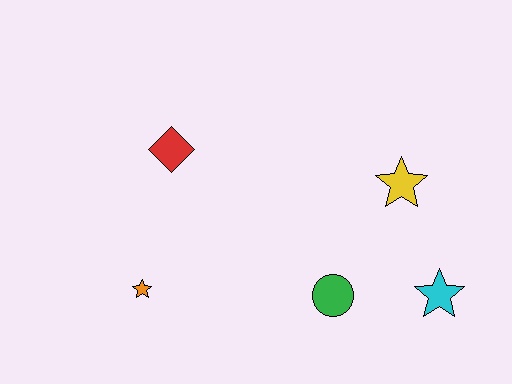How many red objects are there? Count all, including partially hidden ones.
There is 1 red object.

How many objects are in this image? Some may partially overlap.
There are 5 objects.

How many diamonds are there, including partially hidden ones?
There is 1 diamond.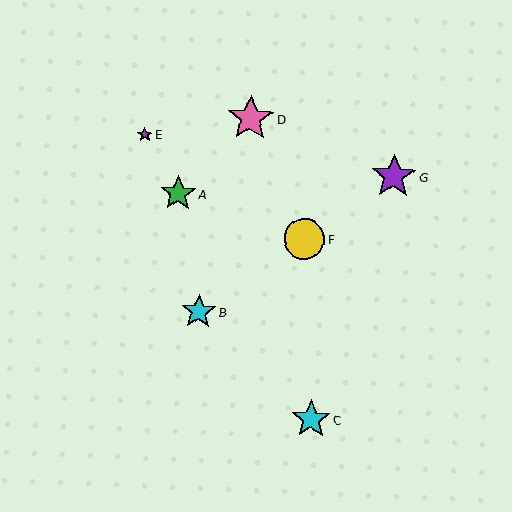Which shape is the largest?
The pink star (labeled D) is the largest.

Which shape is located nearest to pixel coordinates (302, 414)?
The cyan star (labeled C) at (311, 419) is nearest to that location.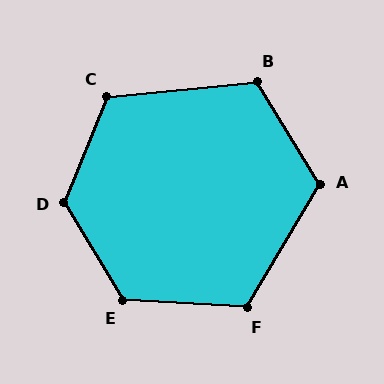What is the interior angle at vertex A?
Approximately 118 degrees (obtuse).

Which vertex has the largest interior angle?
D, at approximately 127 degrees.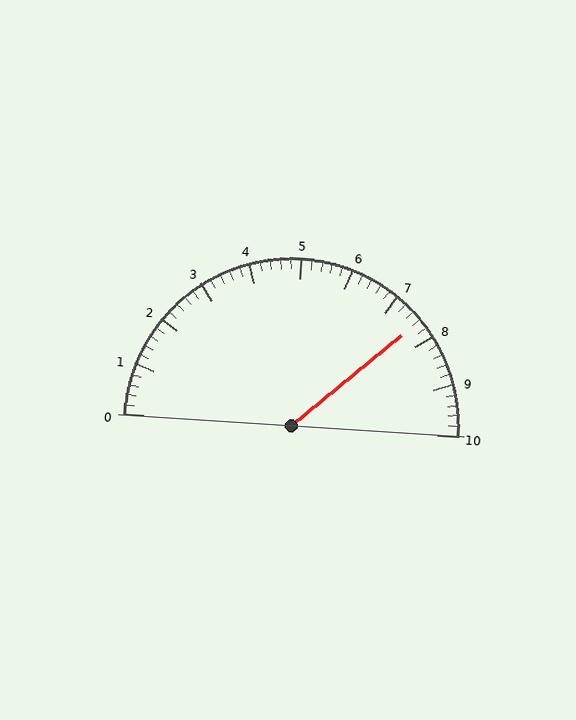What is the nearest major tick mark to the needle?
The nearest major tick mark is 8.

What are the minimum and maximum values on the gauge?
The gauge ranges from 0 to 10.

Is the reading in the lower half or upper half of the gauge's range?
The reading is in the upper half of the range (0 to 10).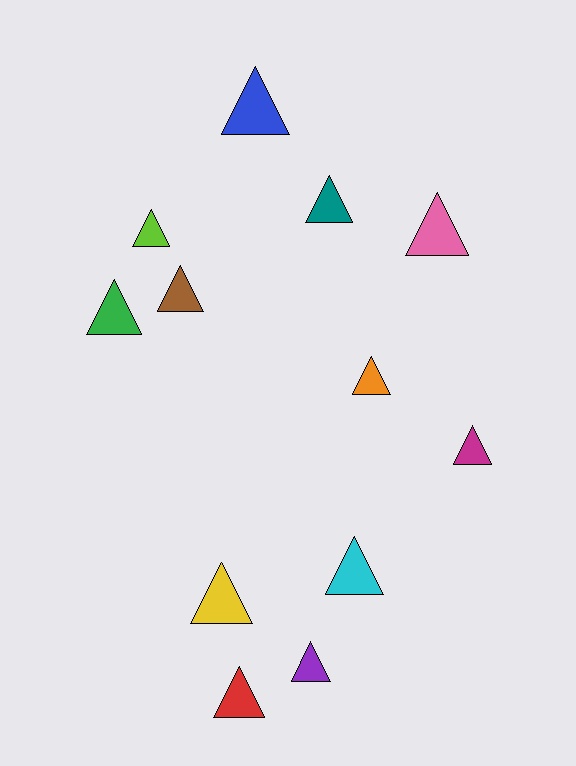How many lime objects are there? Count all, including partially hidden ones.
There is 1 lime object.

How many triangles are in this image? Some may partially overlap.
There are 12 triangles.